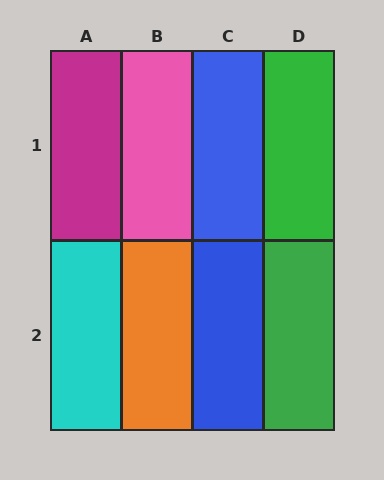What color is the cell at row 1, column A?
Magenta.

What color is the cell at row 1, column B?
Pink.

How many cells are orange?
1 cell is orange.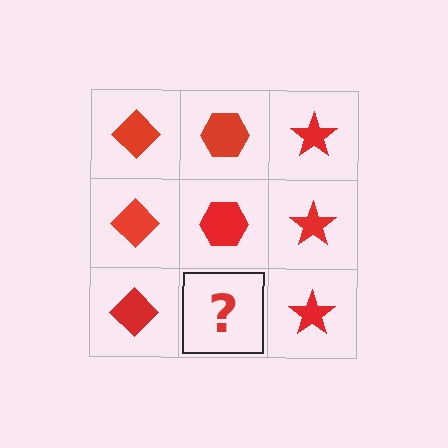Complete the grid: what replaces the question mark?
The question mark should be replaced with a red hexagon.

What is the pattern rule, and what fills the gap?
The rule is that each column has a consistent shape. The gap should be filled with a red hexagon.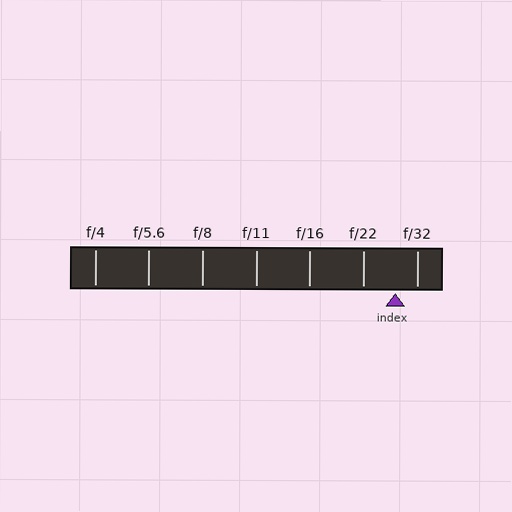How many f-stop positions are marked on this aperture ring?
There are 7 f-stop positions marked.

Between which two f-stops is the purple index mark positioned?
The index mark is between f/22 and f/32.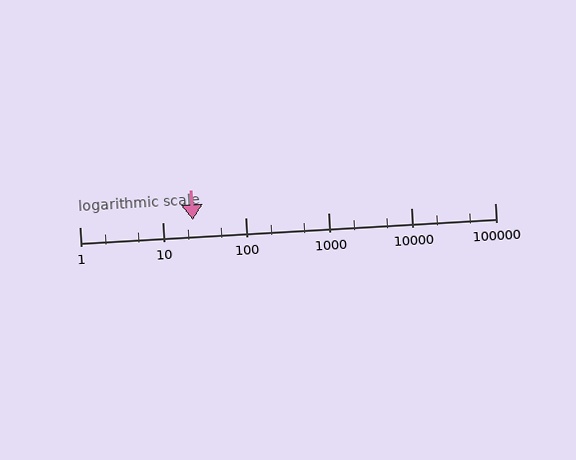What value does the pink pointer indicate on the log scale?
The pointer indicates approximately 23.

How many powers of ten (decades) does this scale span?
The scale spans 5 decades, from 1 to 100000.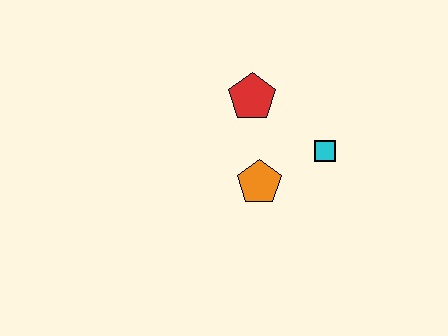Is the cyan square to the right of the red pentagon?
Yes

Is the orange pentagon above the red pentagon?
No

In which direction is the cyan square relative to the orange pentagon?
The cyan square is to the right of the orange pentagon.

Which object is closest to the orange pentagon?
The cyan square is closest to the orange pentagon.